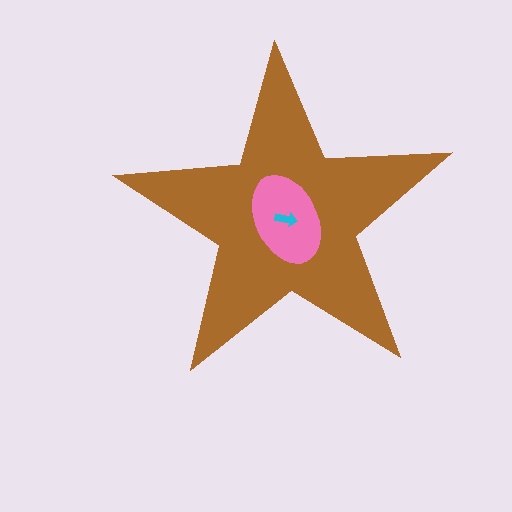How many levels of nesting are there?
3.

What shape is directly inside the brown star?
The pink ellipse.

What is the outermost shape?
The brown star.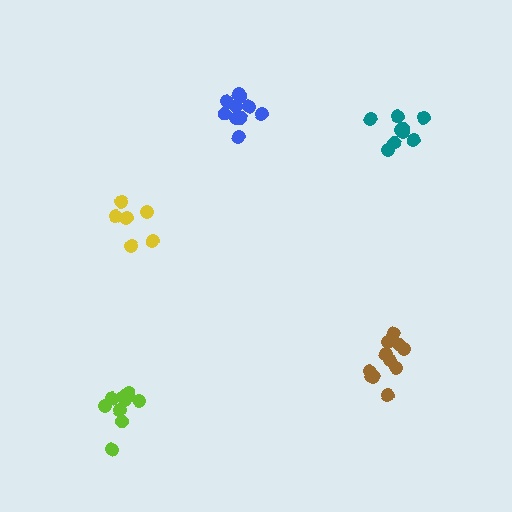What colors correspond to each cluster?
The clusters are colored: blue, yellow, teal, brown, lime.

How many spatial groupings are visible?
There are 5 spatial groupings.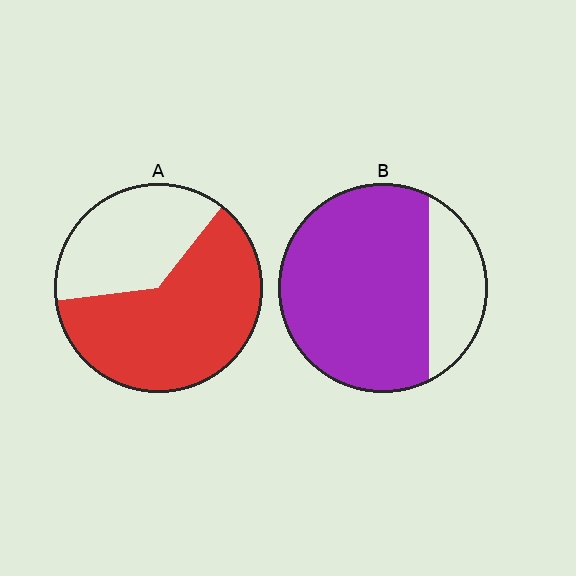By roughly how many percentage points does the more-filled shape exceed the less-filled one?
By roughly 15 percentage points (B over A).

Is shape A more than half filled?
Yes.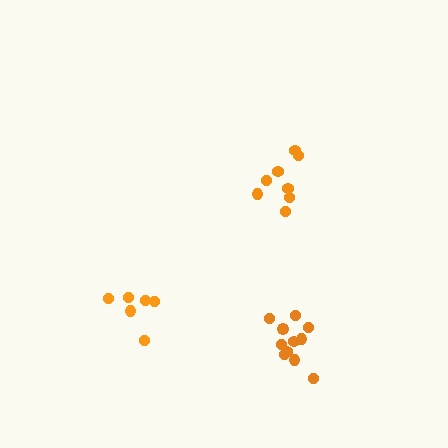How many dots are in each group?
Group 1: 6 dots, Group 2: 8 dots, Group 3: 11 dots (25 total).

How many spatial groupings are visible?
There are 3 spatial groupings.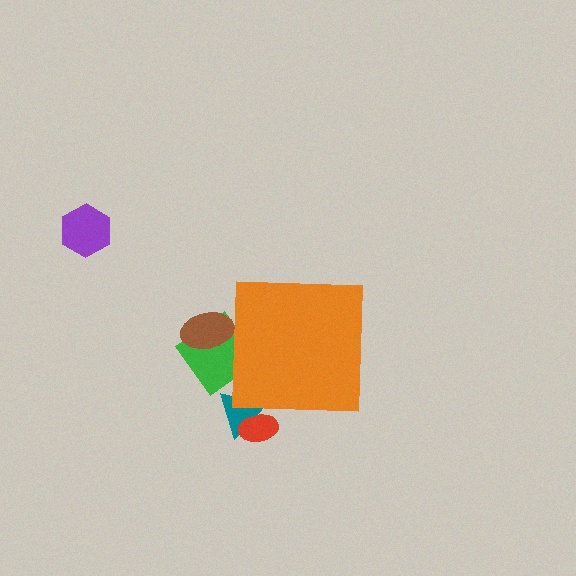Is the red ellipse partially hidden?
Yes, the red ellipse is partially hidden behind the orange square.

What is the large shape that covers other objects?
An orange square.